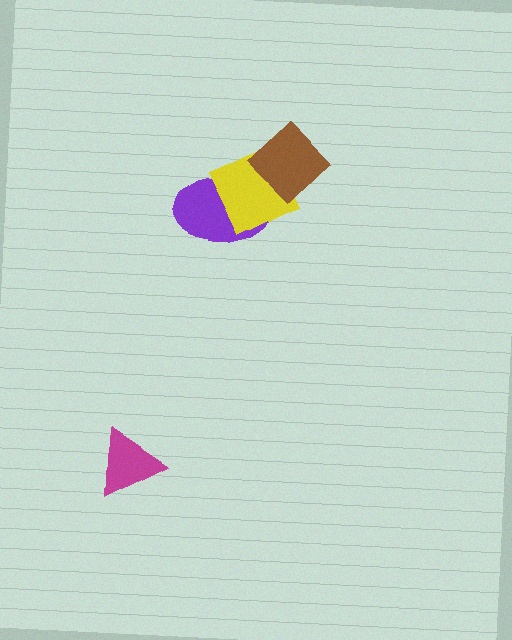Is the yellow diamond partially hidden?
Yes, it is partially covered by another shape.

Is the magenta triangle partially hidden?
No, no other shape covers it.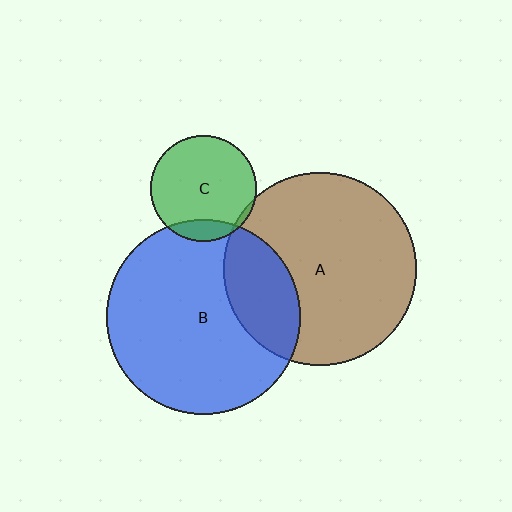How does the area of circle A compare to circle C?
Approximately 3.3 times.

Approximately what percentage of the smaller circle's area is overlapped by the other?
Approximately 10%.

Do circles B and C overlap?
Yes.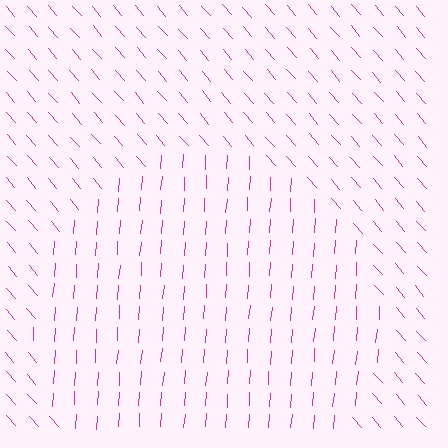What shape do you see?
I see a circle.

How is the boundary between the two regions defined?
The boundary is defined purely by a change in line orientation (approximately 45 degrees difference). All lines are the same color and thickness.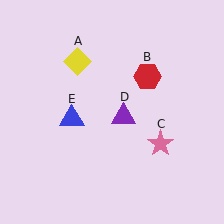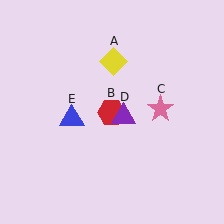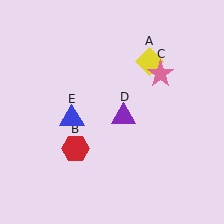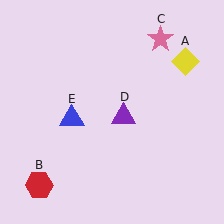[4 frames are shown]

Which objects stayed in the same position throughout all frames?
Purple triangle (object D) and blue triangle (object E) remained stationary.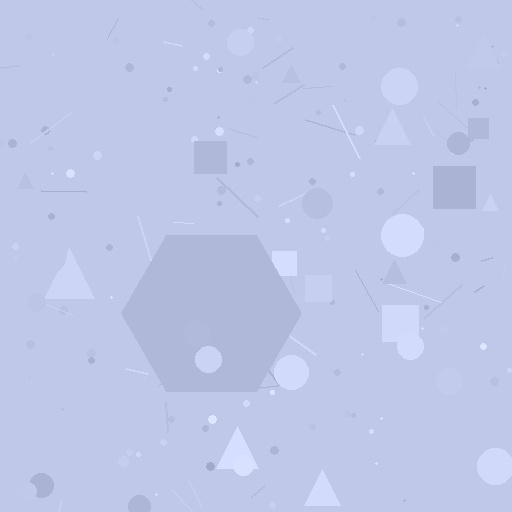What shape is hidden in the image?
A hexagon is hidden in the image.